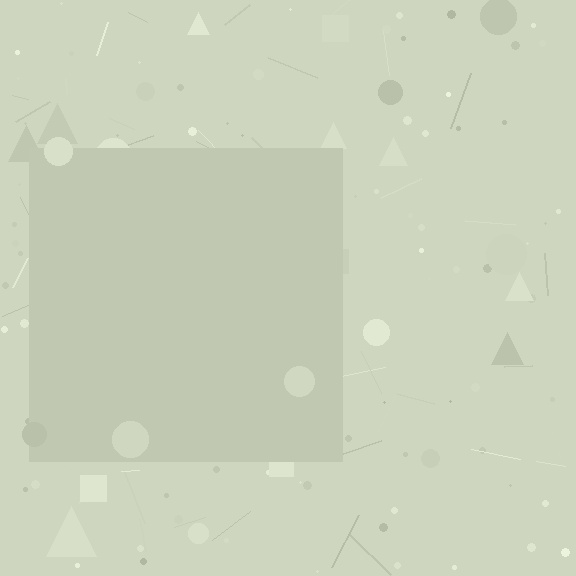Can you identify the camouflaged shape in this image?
The camouflaged shape is a square.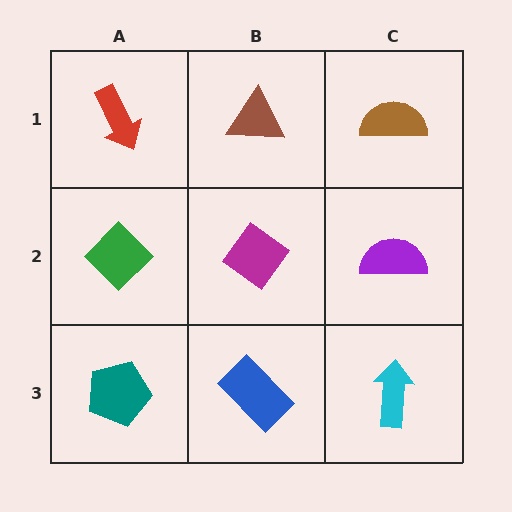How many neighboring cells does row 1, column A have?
2.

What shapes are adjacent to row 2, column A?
A red arrow (row 1, column A), a teal pentagon (row 3, column A), a magenta diamond (row 2, column B).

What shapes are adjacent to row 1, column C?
A purple semicircle (row 2, column C), a brown triangle (row 1, column B).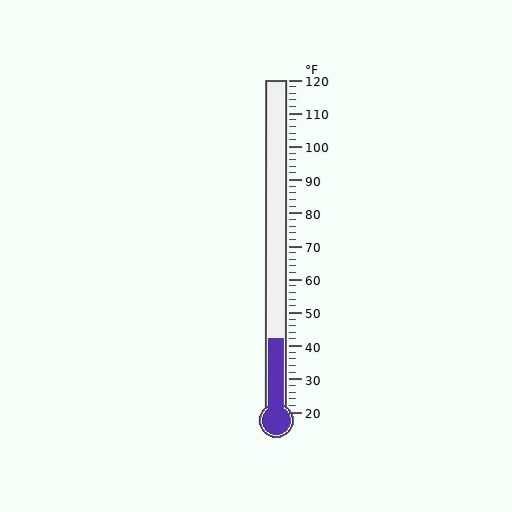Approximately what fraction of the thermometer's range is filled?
The thermometer is filled to approximately 20% of its range.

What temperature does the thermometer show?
The thermometer shows approximately 42°F.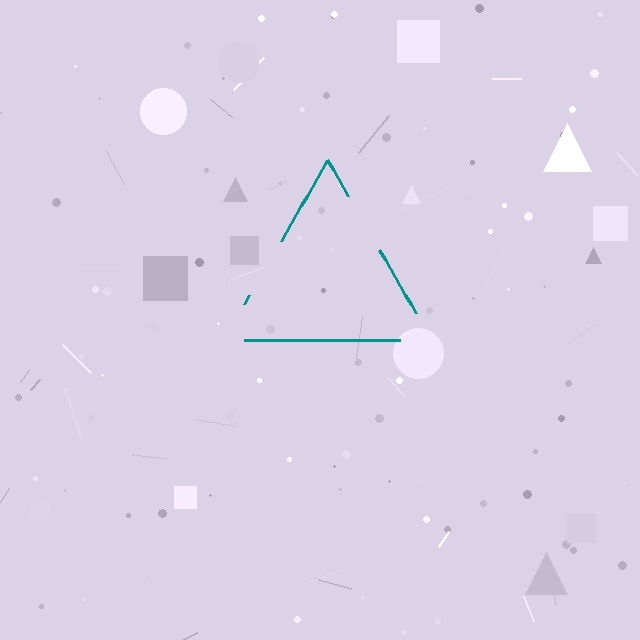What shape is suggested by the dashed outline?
The dashed outline suggests a triangle.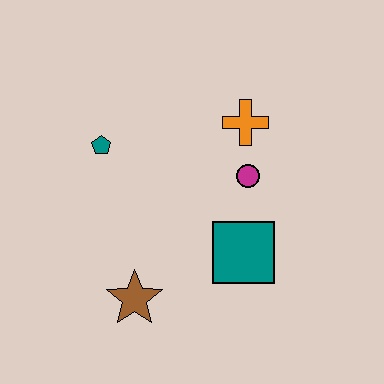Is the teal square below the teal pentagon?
Yes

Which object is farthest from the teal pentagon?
The teal square is farthest from the teal pentagon.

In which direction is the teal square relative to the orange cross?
The teal square is below the orange cross.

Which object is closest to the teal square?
The magenta circle is closest to the teal square.